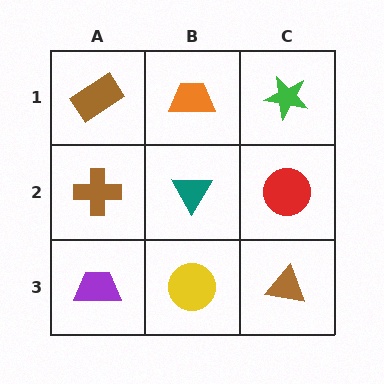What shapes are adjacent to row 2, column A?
A brown rectangle (row 1, column A), a purple trapezoid (row 3, column A), a teal triangle (row 2, column B).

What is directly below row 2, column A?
A purple trapezoid.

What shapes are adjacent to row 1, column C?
A red circle (row 2, column C), an orange trapezoid (row 1, column B).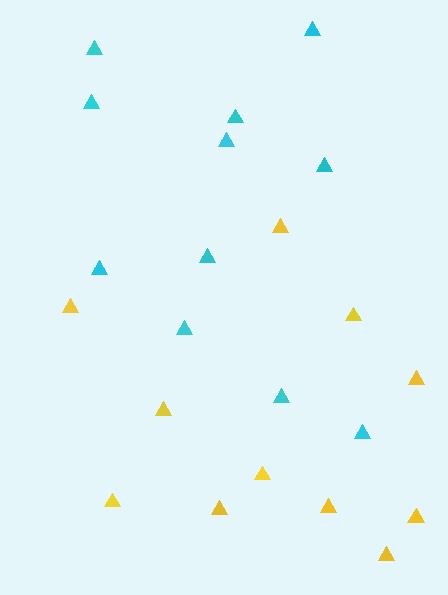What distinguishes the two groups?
There are 2 groups: one group of cyan triangles (11) and one group of yellow triangles (11).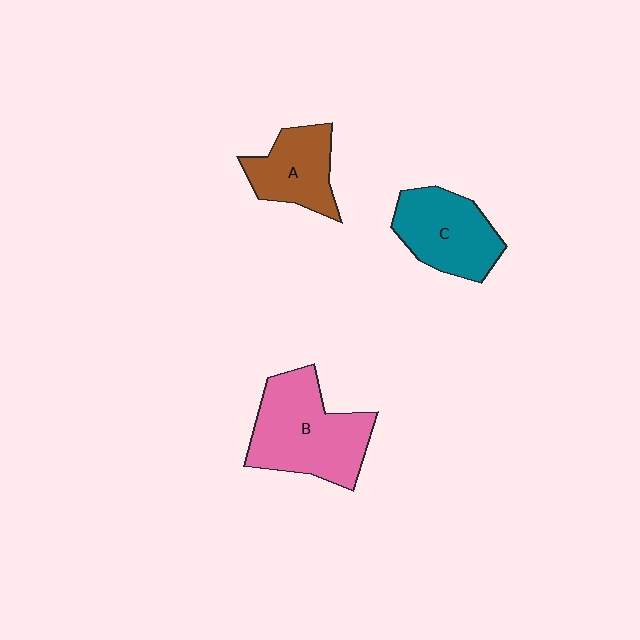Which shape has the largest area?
Shape B (pink).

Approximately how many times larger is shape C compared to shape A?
Approximately 1.2 times.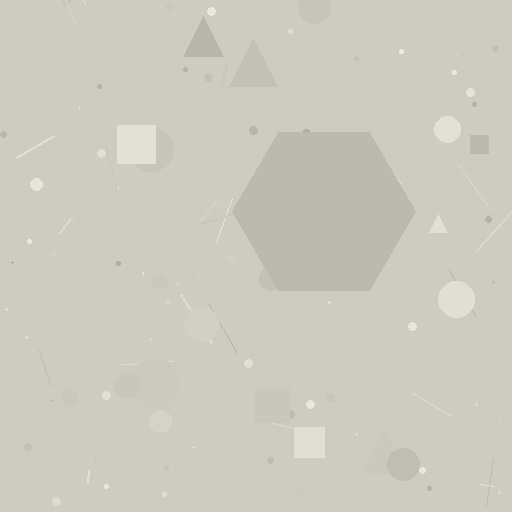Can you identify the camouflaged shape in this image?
The camouflaged shape is a hexagon.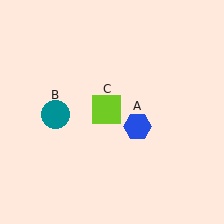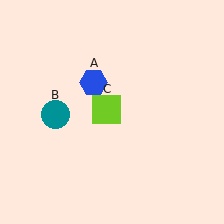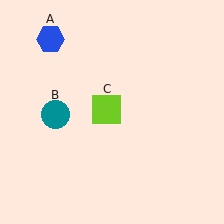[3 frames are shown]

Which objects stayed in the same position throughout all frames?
Teal circle (object B) and lime square (object C) remained stationary.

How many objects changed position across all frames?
1 object changed position: blue hexagon (object A).